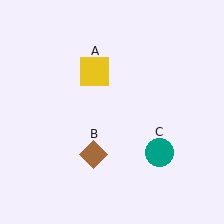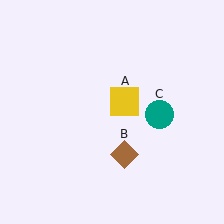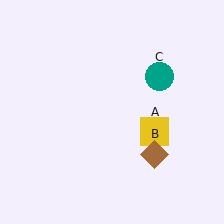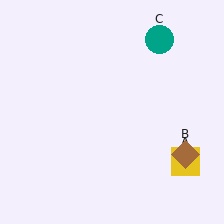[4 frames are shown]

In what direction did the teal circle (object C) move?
The teal circle (object C) moved up.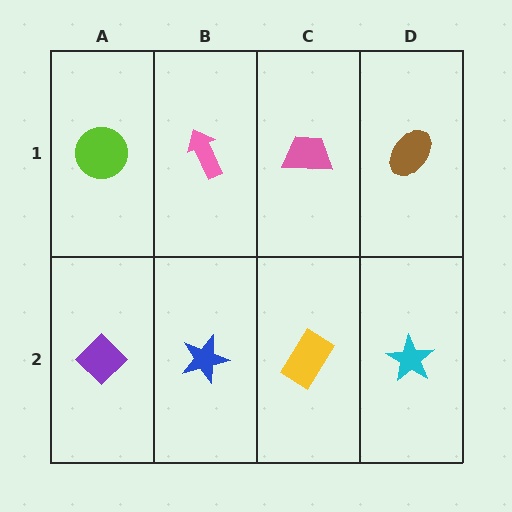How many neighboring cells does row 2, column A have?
2.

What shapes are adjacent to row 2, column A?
A lime circle (row 1, column A), a blue star (row 2, column B).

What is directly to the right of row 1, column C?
A brown ellipse.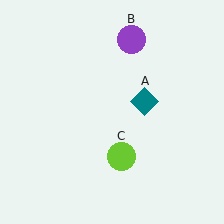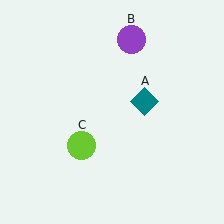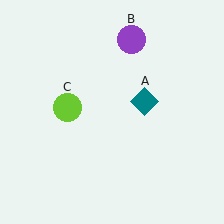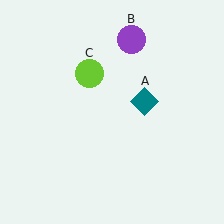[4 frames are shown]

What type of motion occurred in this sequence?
The lime circle (object C) rotated clockwise around the center of the scene.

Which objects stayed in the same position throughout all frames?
Teal diamond (object A) and purple circle (object B) remained stationary.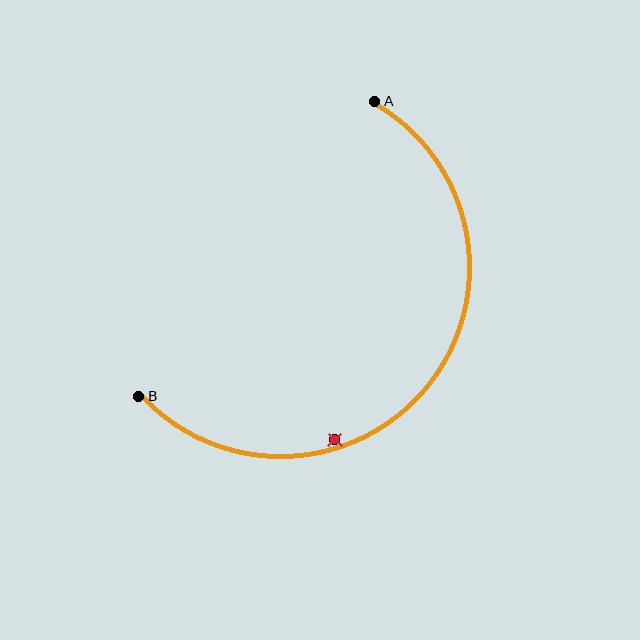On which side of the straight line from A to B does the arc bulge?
The arc bulges below and to the right of the straight line connecting A and B.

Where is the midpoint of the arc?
The arc midpoint is the point on the curve farthest from the straight line joining A and B. It sits below and to the right of that line.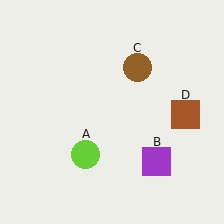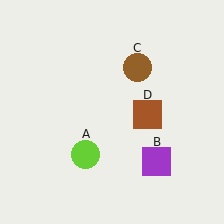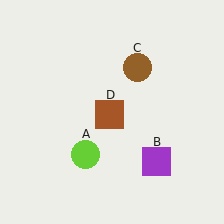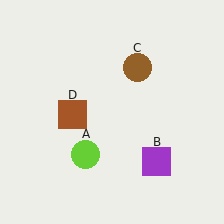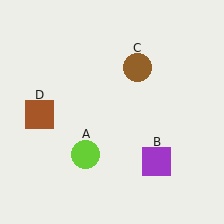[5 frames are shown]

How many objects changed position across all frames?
1 object changed position: brown square (object D).